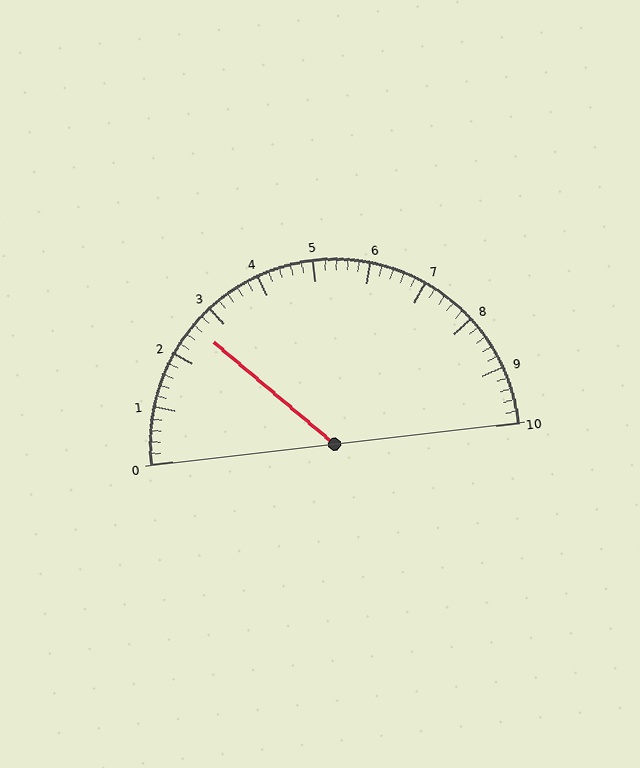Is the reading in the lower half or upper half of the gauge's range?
The reading is in the lower half of the range (0 to 10).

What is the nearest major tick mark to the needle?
The nearest major tick mark is 3.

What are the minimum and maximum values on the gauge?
The gauge ranges from 0 to 10.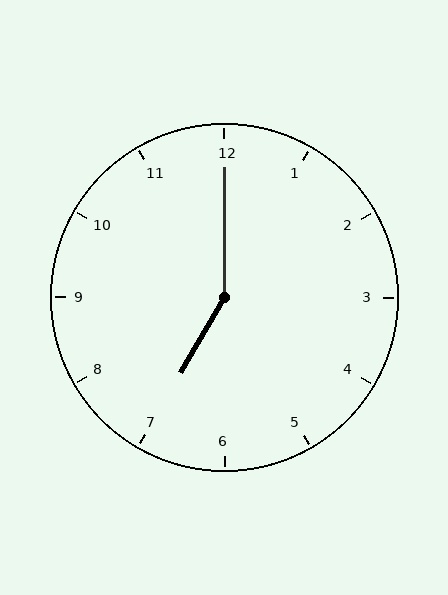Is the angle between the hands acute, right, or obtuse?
It is obtuse.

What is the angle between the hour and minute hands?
Approximately 150 degrees.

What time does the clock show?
7:00.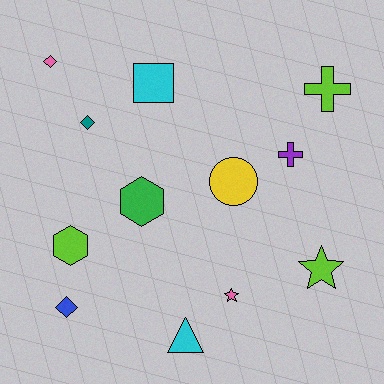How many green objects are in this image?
There is 1 green object.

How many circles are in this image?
There is 1 circle.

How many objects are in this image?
There are 12 objects.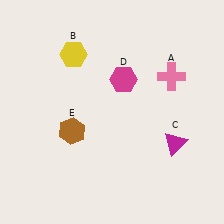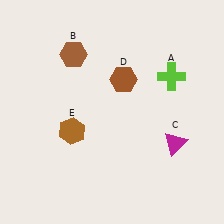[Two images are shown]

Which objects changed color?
A changed from pink to lime. B changed from yellow to brown. D changed from magenta to brown.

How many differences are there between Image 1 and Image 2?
There are 3 differences between the two images.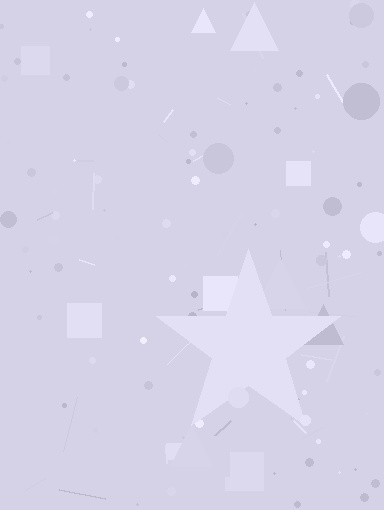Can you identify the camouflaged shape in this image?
The camouflaged shape is a star.